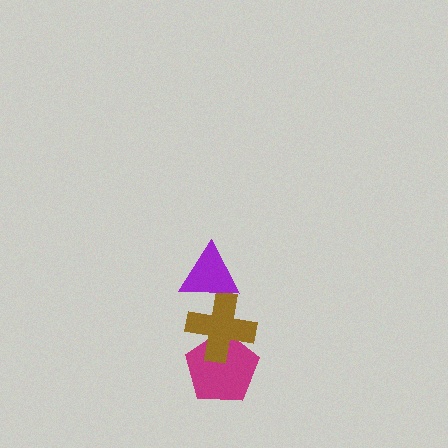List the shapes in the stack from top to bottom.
From top to bottom: the purple triangle, the brown cross, the magenta pentagon.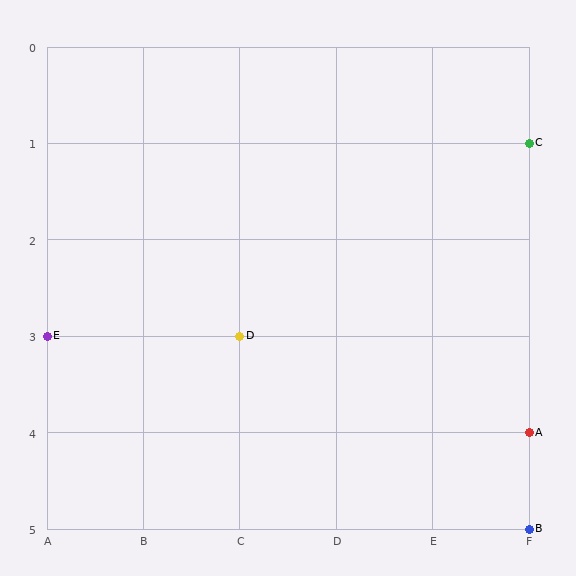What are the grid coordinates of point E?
Point E is at grid coordinates (A, 3).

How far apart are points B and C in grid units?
Points B and C are 4 rows apart.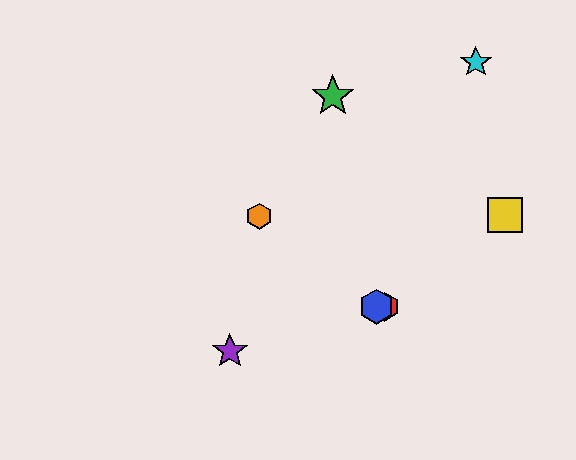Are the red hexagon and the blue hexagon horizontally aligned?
Yes, both are at y≈307.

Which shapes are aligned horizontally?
The red hexagon, the blue hexagon are aligned horizontally.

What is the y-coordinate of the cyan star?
The cyan star is at y≈62.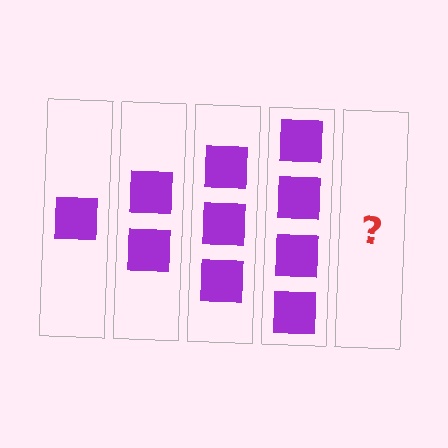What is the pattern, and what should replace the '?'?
The pattern is that each step adds one more square. The '?' should be 5 squares.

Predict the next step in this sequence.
The next step is 5 squares.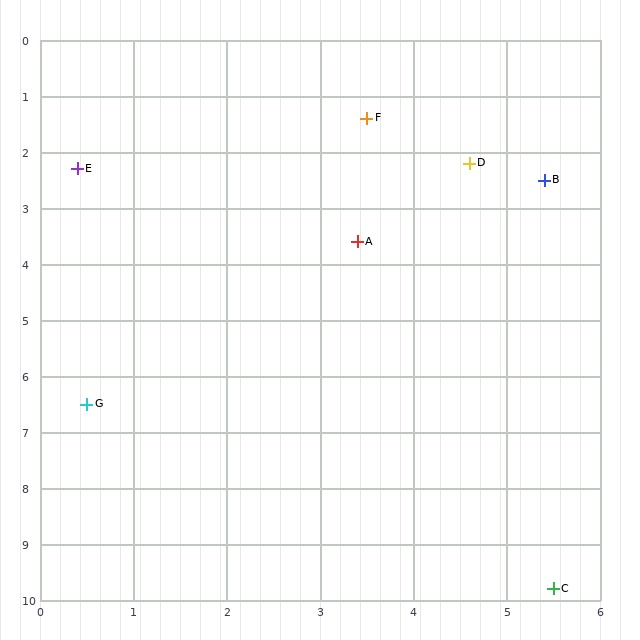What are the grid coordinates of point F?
Point F is at approximately (3.5, 1.4).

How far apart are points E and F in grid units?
Points E and F are about 3.2 grid units apart.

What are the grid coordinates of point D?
Point D is at approximately (4.6, 2.2).